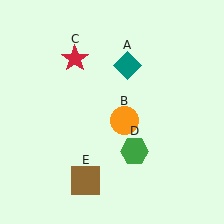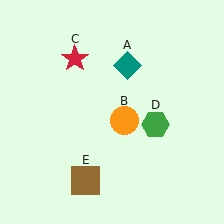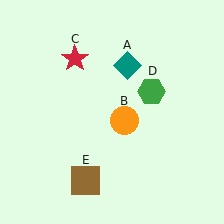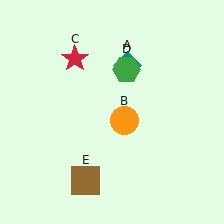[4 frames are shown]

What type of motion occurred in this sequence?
The green hexagon (object D) rotated counterclockwise around the center of the scene.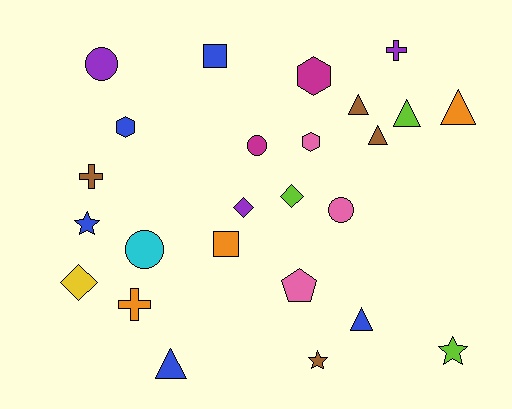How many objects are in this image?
There are 25 objects.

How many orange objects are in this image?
There are 3 orange objects.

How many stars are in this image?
There are 3 stars.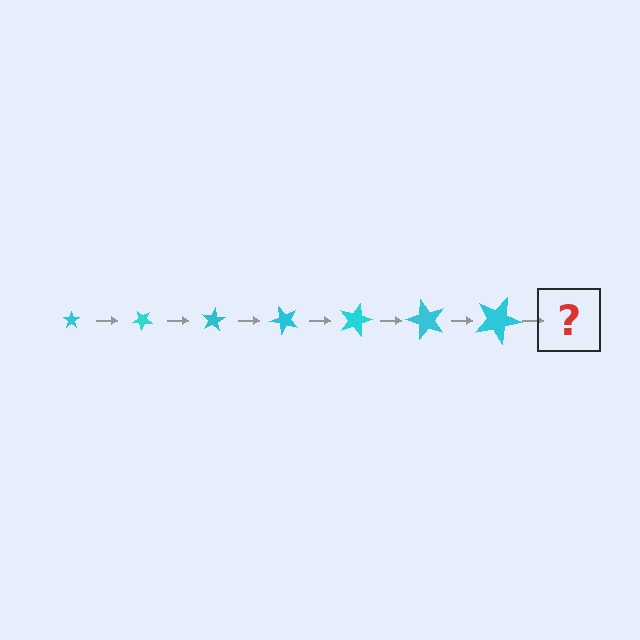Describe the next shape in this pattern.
It should be a star, larger than the previous one and rotated 280 degrees from the start.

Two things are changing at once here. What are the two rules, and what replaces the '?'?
The two rules are that the star grows larger each step and it rotates 40 degrees each step. The '?' should be a star, larger than the previous one and rotated 280 degrees from the start.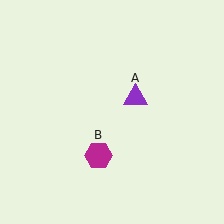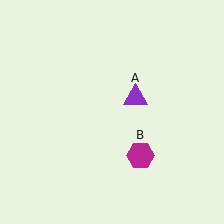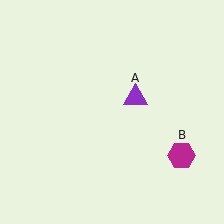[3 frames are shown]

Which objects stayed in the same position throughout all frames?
Purple triangle (object A) remained stationary.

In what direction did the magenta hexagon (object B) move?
The magenta hexagon (object B) moved right.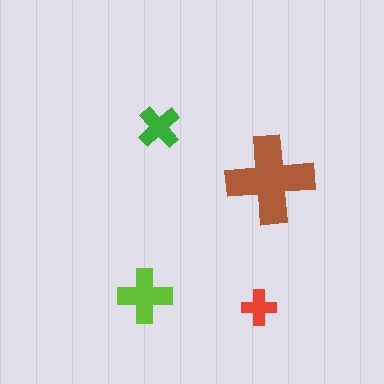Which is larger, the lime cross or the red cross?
The lime one.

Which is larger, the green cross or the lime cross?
The lime one.